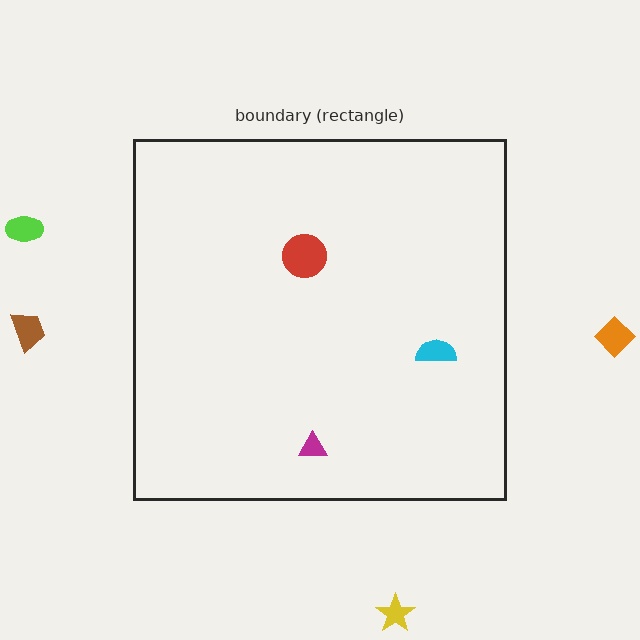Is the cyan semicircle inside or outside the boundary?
Inside.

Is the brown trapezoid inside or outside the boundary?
Outside.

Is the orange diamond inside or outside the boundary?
Outside.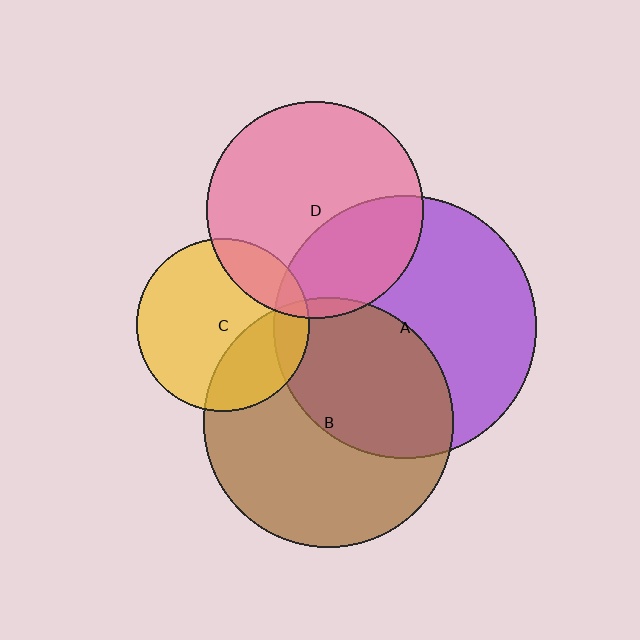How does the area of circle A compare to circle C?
Approximately 2.3 times.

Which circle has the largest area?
Circle A (purple).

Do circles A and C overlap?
Yes.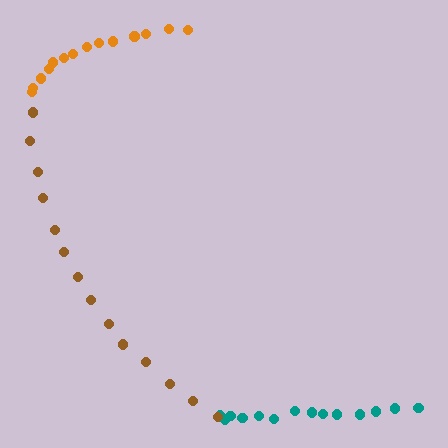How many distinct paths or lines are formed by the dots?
There are 3 distinct paths.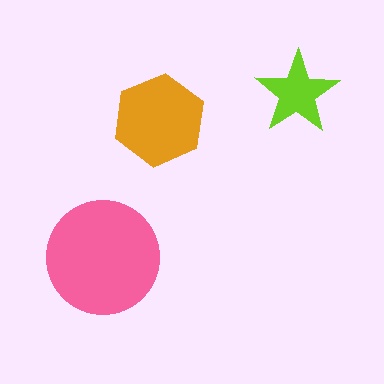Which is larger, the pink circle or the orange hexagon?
The pink circle.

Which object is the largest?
The pink circle.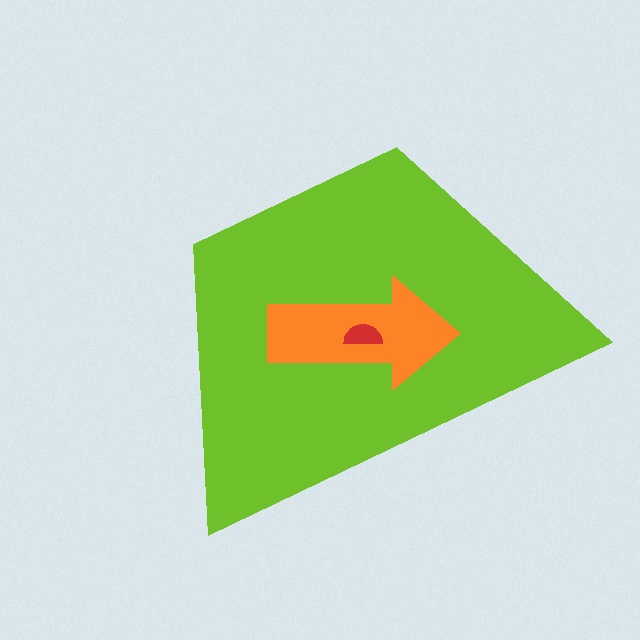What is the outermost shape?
The lime trapezoid.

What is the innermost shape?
The red semicircle.